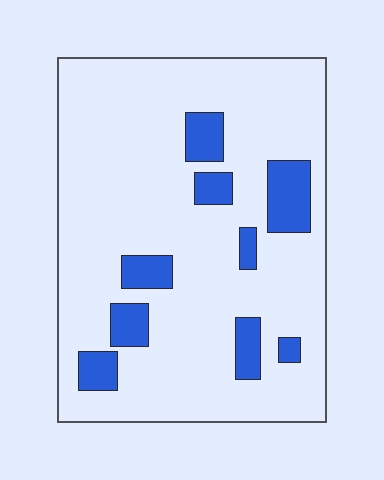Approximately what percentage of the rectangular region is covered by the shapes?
Approximately 15%.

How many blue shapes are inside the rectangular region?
9.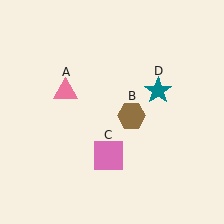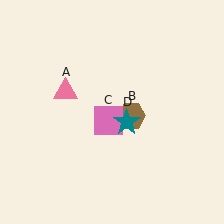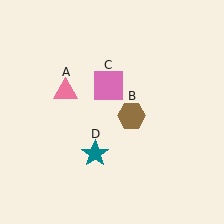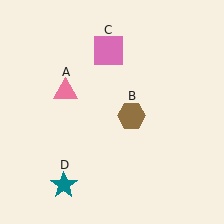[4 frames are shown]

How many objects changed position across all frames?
2 objects changed position: pink square (object C), teal star (object D).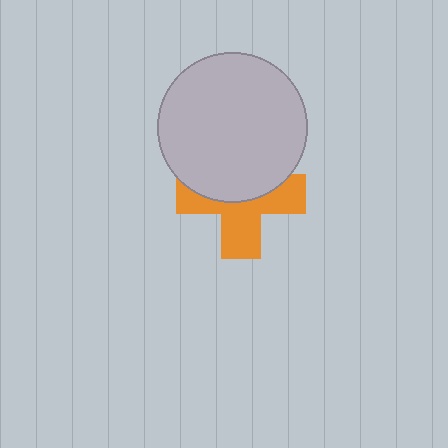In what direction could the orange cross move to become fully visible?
The orange cross could move down. That would shift it out from behind the light gray circle entirely.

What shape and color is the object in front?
The object in front is a light gray circle.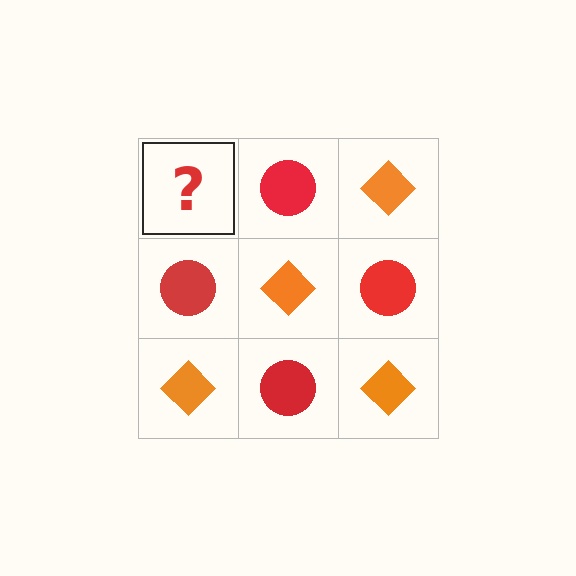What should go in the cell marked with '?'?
The missing cell should contain an orange diamond.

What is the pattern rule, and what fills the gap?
The rule is that it alternates orange diamond and red circle in a checkerboard pattern. The gap should be filled with an orange diamond.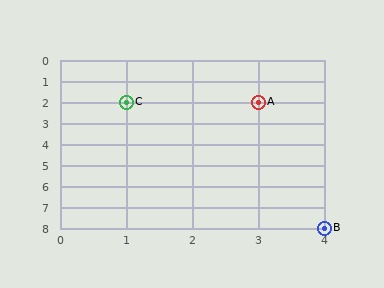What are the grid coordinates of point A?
Point A is at grid coordinates (3, 2).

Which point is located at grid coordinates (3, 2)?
Point A is at (3, 2).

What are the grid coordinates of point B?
Point B is at grid coordinates (4, 8).